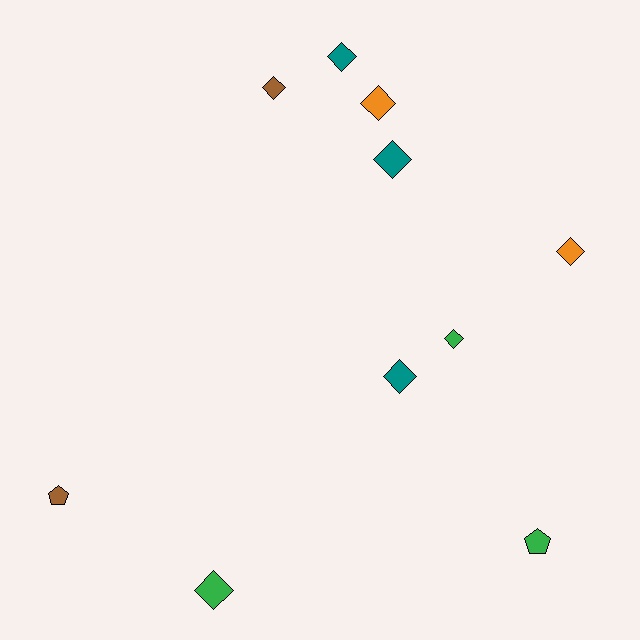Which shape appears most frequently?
Diamond, with 8 objects.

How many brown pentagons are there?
There is 1 brown pentagon.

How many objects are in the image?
There are 10 objects.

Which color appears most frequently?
Green, with 3 objects.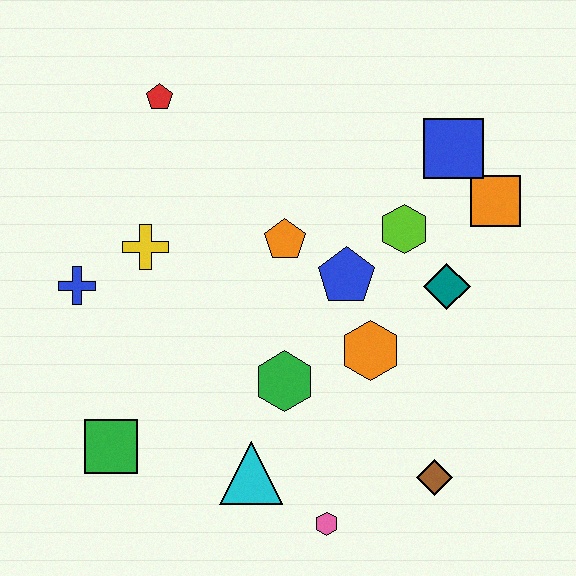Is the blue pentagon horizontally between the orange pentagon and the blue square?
Yes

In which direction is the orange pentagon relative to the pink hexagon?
The orange pentagon is above the pink hexagon.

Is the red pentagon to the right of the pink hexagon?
No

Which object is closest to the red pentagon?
The yellow cross is closest to the red pentagon.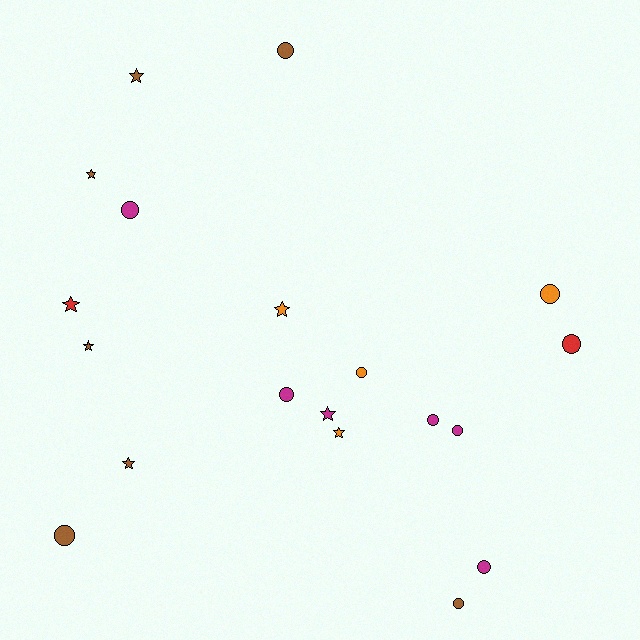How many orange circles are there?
There are 2 orange circles.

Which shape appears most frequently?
Circle, with 11 objects.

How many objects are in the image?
There are 19 objects.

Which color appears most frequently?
Brown, with 7 objects.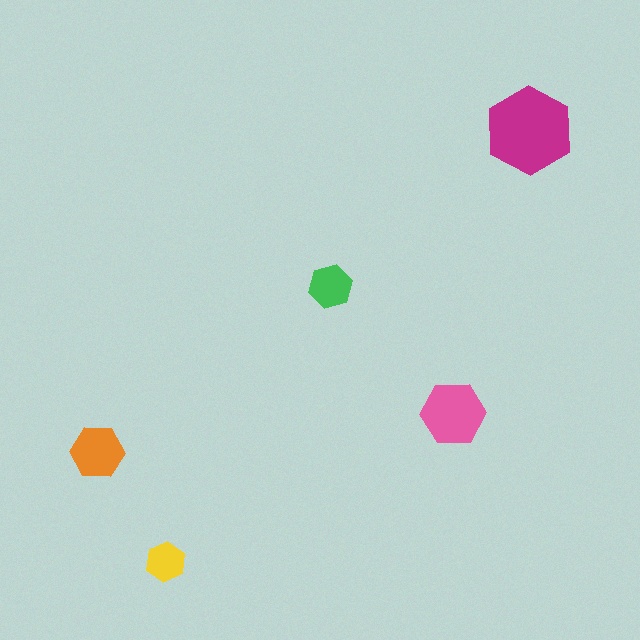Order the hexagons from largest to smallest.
the magenta one, the pink one, the orange one, the green one, the yellow one.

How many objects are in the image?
There are 5 objects in the image.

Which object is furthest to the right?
The magenta hexagon is rightmost.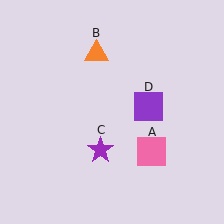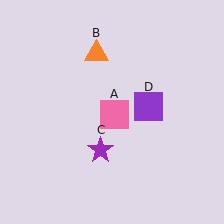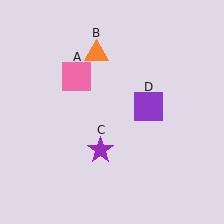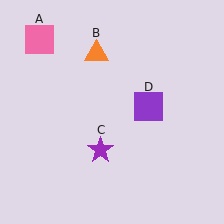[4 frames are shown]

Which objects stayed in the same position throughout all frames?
Orange triangle (object B) and purple star (object C) and purple square (object D) remained stationary.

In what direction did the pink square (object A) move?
The pink square (object A) moved up and to the left.